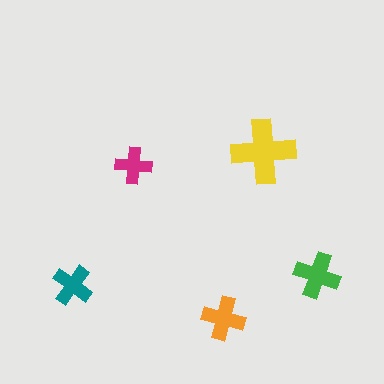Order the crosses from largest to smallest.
the yellow one, the green one, the orange one, the teal one, the magenta one.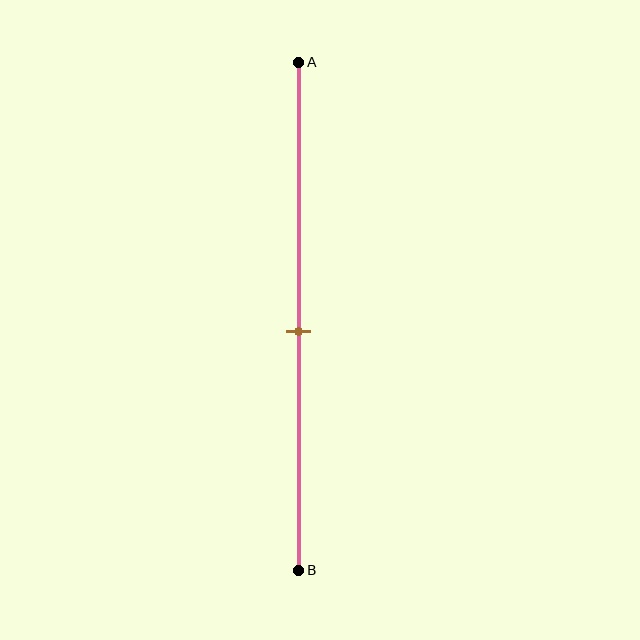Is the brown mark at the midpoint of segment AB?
No, the mark is at about 55% from A, not at the 50% midpoint.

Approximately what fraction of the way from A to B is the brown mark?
The brown mark is approximately 55% of the way from A to B.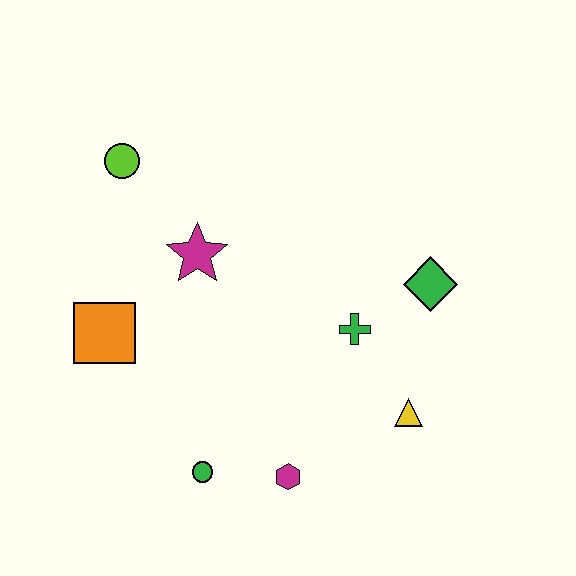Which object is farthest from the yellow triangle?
The lime circle is farthest from the yellow triangle.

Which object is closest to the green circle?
The magenta hexagon is closest to the green circle.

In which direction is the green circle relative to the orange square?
The green circle is below the orange square.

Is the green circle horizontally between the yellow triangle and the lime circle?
Yes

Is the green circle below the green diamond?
Yes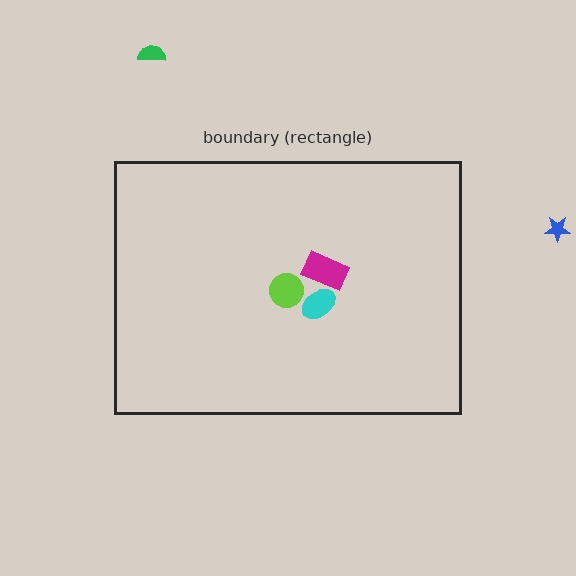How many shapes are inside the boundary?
3 inside, 2 outside.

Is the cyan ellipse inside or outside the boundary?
Inside.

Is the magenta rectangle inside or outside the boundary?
Inside.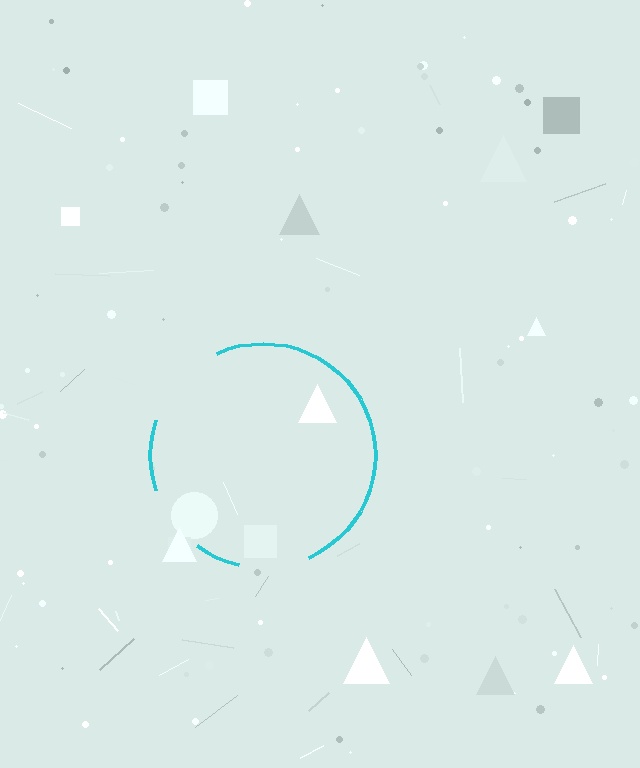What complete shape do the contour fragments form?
The contour fragments form a circle.